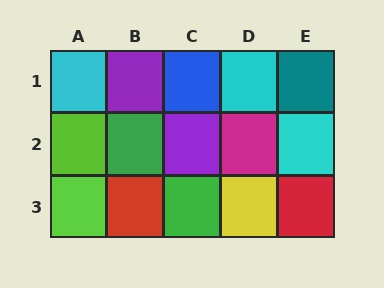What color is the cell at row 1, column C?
Blue.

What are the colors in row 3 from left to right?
Lime, red, green, yellow, red.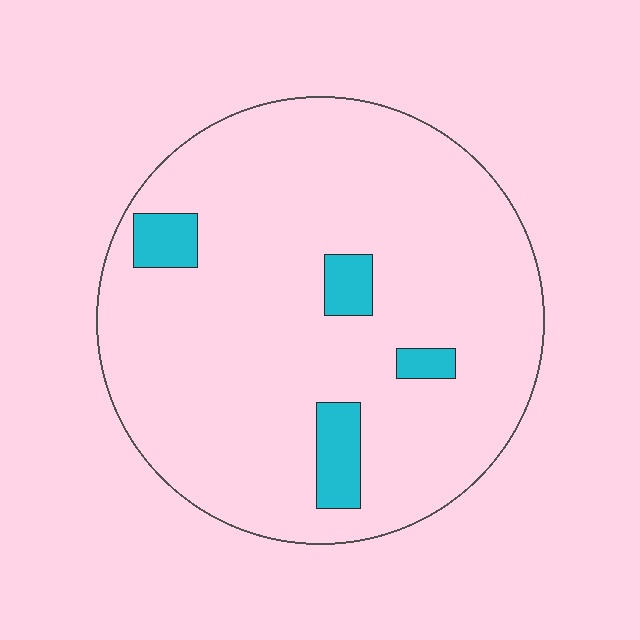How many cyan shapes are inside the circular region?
4.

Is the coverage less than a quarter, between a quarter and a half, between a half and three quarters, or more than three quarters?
Less than a quarter.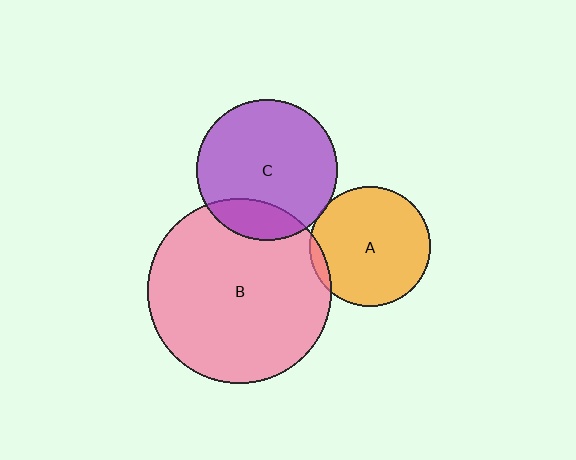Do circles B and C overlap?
Yes.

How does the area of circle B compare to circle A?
Approximately 2.3 times.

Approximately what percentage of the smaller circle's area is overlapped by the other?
Approximately 20%.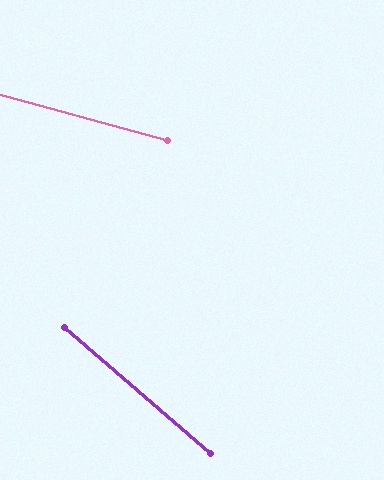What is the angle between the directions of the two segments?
Approximately 25 degrees.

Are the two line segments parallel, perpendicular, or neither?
Neither parallel nor perpendicular — they differ by about 25°.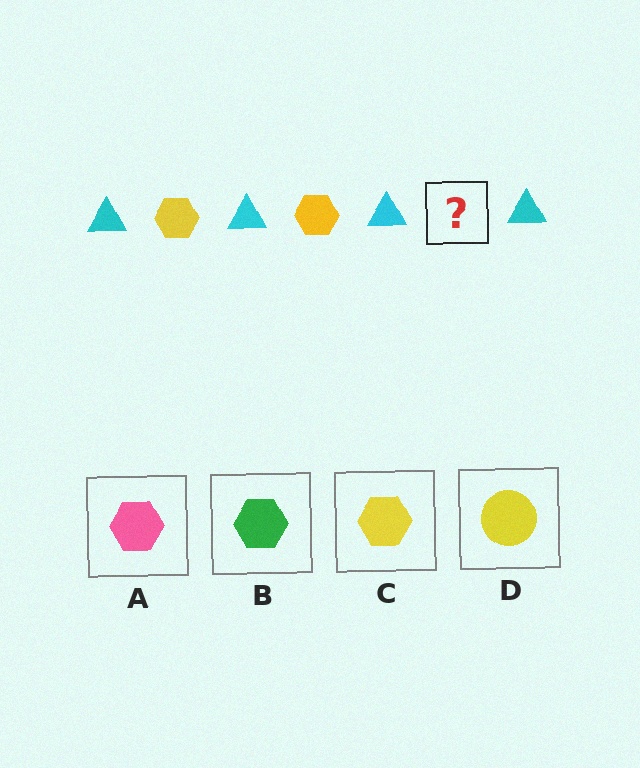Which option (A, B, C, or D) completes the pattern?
C.